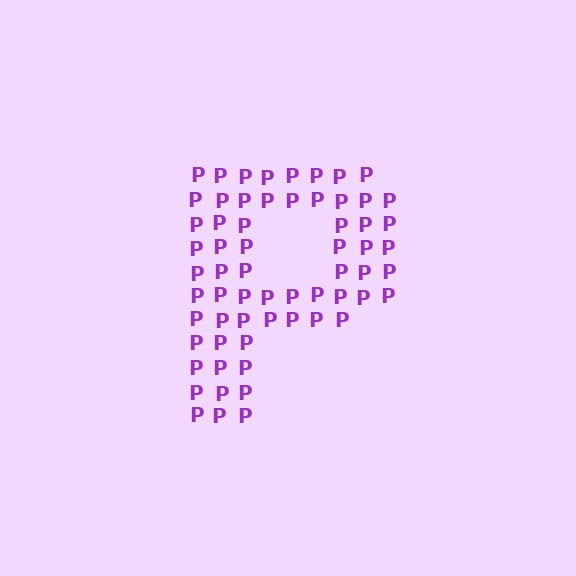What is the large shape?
The large shape is the letter P.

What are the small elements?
The small elements are letter P's.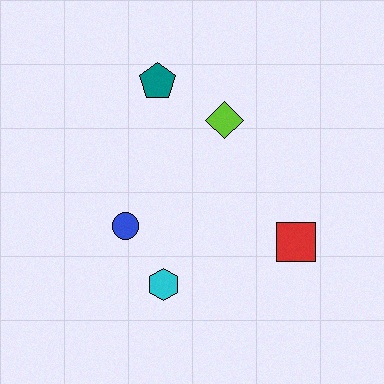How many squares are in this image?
There is 1 square.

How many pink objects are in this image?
There are no pink objects.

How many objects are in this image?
There are 5 objects.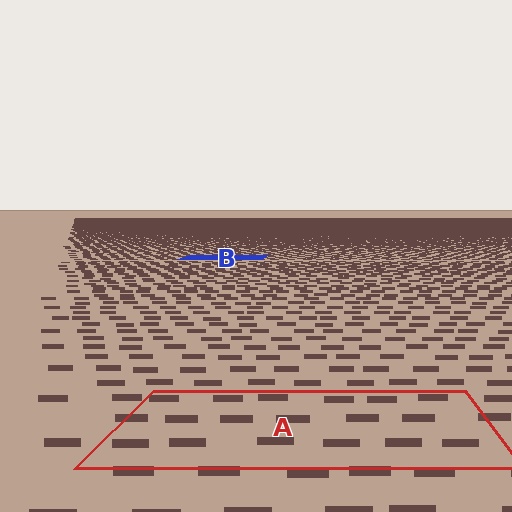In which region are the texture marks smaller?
The texture marks are smaller in region B, because it is farther away.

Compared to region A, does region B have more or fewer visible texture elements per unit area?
Region B has more texture elements per unit area — they are packed more densely because it is farther away.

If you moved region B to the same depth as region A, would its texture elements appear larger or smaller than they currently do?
They would appear larger. At a closer depth, the same texture elements are projected at a bigger on-screen size.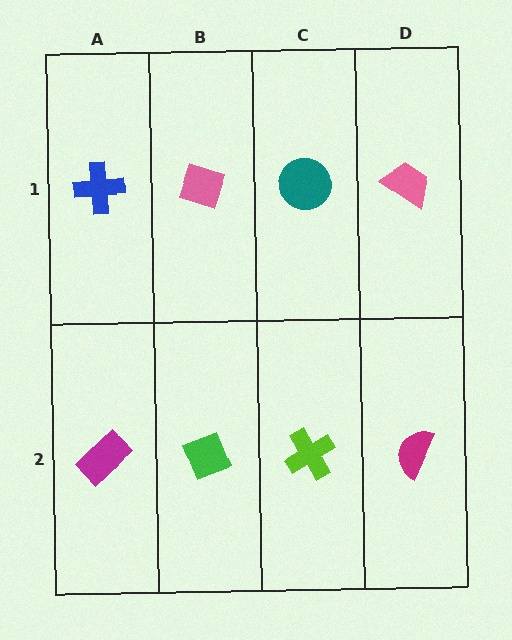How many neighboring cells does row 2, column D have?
2.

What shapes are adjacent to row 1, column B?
A green diamond (row 2, column B), a blue cross (row 1, column A), a teal circle (row 1, column C).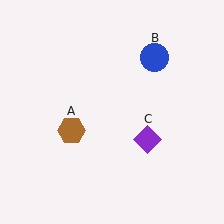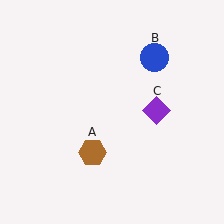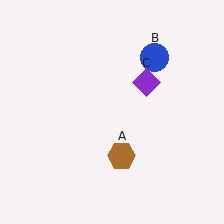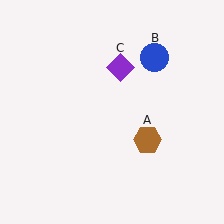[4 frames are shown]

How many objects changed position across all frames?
2 objects changed position: brown hexagon (object A), purple diamond (object C).